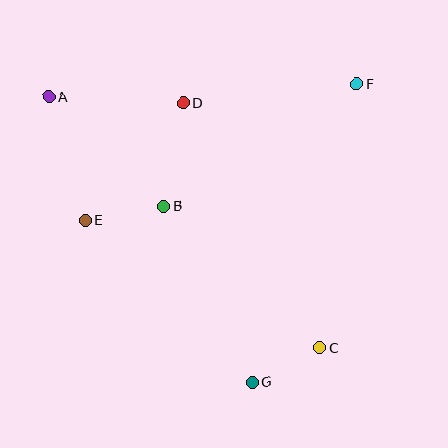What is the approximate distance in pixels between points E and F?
The distance between E and F is approximately 304 pixels.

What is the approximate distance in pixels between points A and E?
The distance between A and E is approximately 129 pixels.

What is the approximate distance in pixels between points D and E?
The distance between D and E is approximately 153 pixels.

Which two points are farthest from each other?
Points A and C are farthest from each other.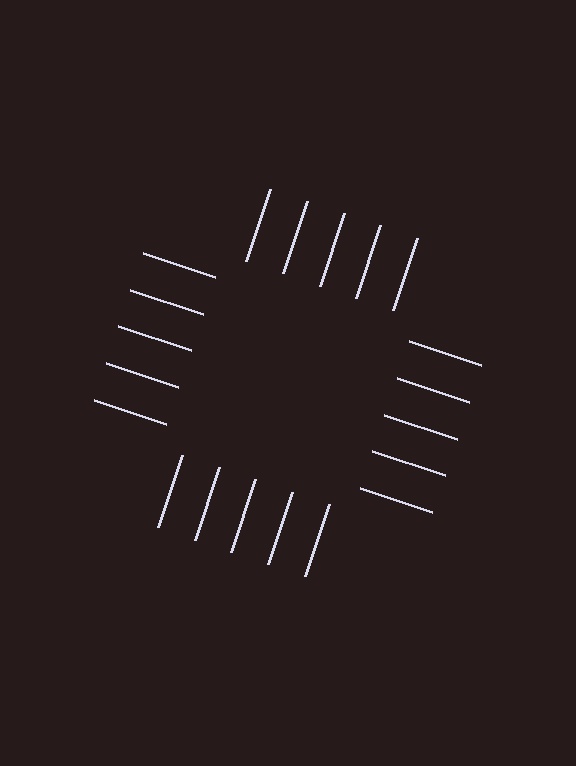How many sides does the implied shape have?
4 sides — the line-ends trace a square.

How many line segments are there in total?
20 — 5 along each of the 4 edges.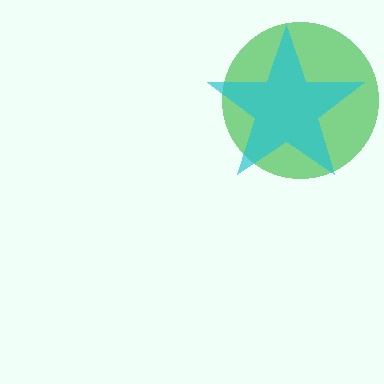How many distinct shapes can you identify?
There are 2 distinct shapes: a green circle, a cyan star.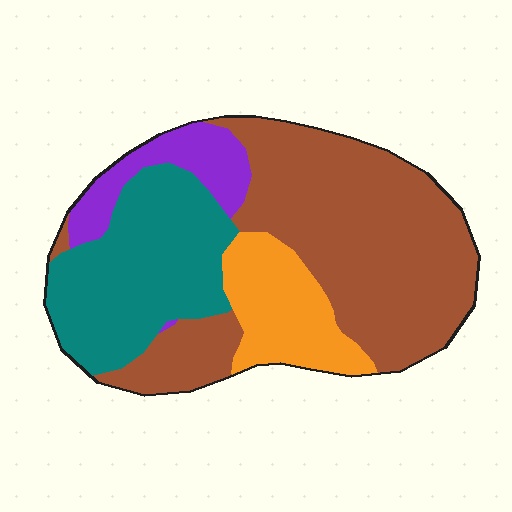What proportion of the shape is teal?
Teal takes up between a sixth and a third of the shape.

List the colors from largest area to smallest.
From largest to smallest: brown, teal, orange, purple.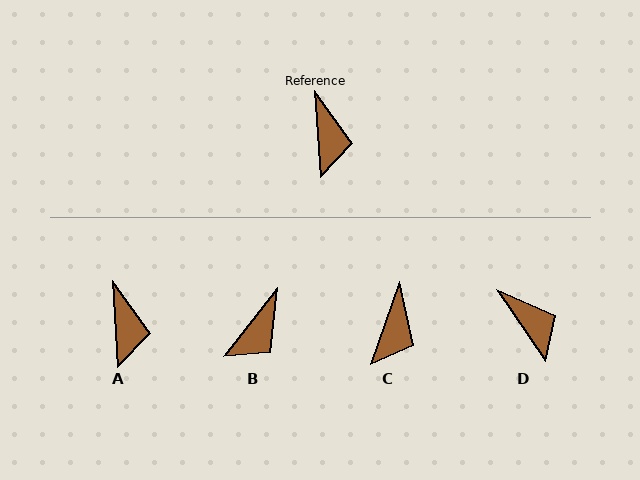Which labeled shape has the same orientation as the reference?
A.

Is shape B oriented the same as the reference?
No, it is off by about 41 degrees.